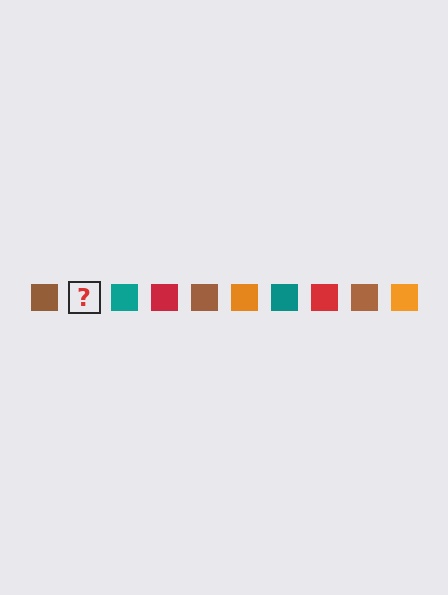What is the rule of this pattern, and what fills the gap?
The rule is that the pattern cycles through brown, orange, teal, red squares. The gap should be filled with an orange square.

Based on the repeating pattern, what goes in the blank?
The blank should be an orange square.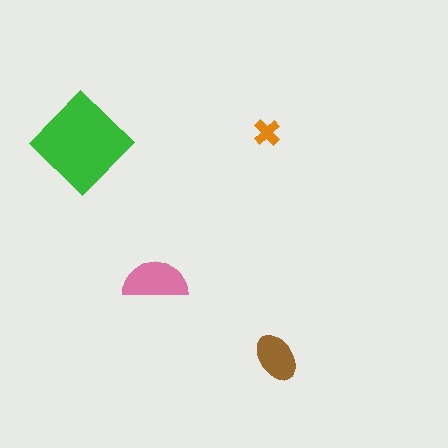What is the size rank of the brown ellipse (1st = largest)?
3rd.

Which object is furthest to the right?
The brown ellipse is rightmost.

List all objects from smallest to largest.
The orange cross, the brown ellipse, the pink semicircle, the green diamond.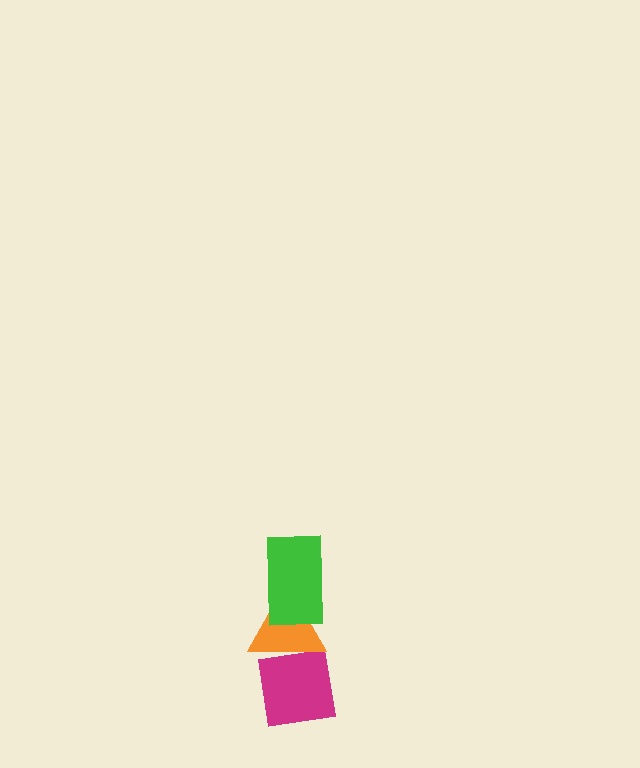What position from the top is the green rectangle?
The green rectangle is 1st from the top.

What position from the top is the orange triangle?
The orange triangle is 2nd from the top.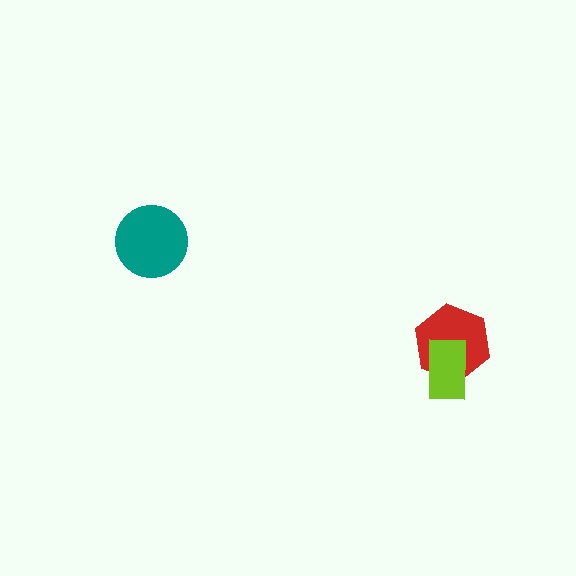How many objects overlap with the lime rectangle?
1 object overlaps with the lime rectangle.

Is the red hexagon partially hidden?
Yes, it is partially covered by another shape.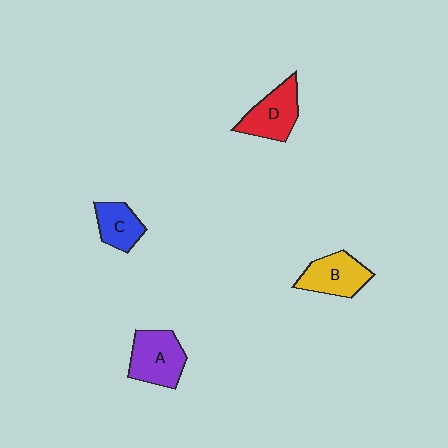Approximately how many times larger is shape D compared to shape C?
Approximately 1.4 times.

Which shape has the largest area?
Shape A (purple).